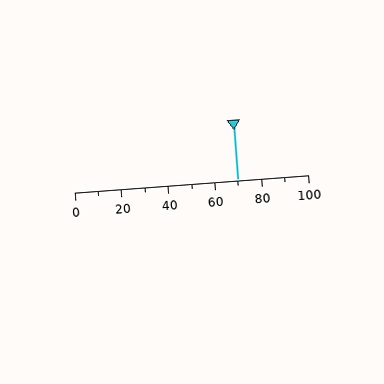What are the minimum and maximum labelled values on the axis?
The axis runs from 0 to 100.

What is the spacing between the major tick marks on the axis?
The major ticks are spaced 20 apart.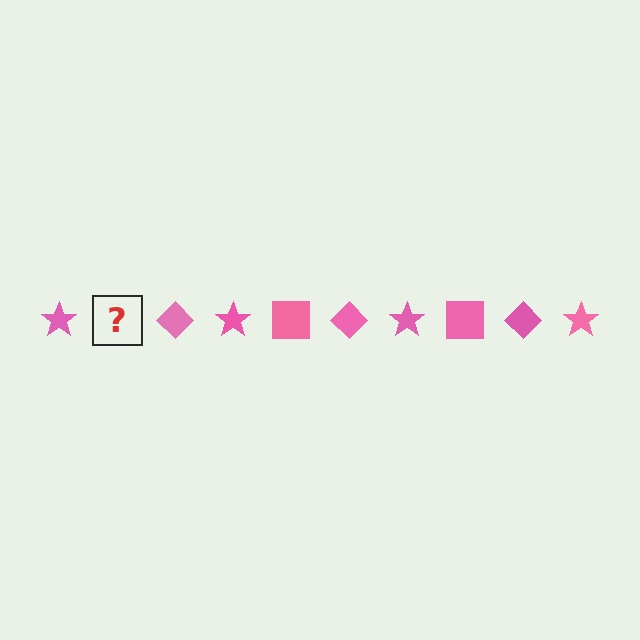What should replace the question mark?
The question mark should be replaced with a pink square.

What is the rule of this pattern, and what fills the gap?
The rule is that the pattern cycles through star, square, diamond shapes in pink. The gap should be filled with a pink square.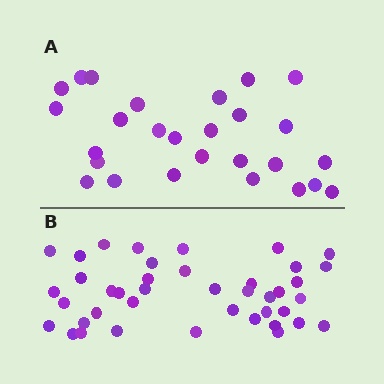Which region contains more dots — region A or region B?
Region B (the bottom region) has more dots.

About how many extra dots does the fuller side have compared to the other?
Region B has approximately 15 more dots than region A.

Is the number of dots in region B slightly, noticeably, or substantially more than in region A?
Region B has substantially more. The ratio is roughly 1.5 to 1.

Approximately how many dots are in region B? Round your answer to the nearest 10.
About 40 dots. (The exact count is 41, which rounds to 40.)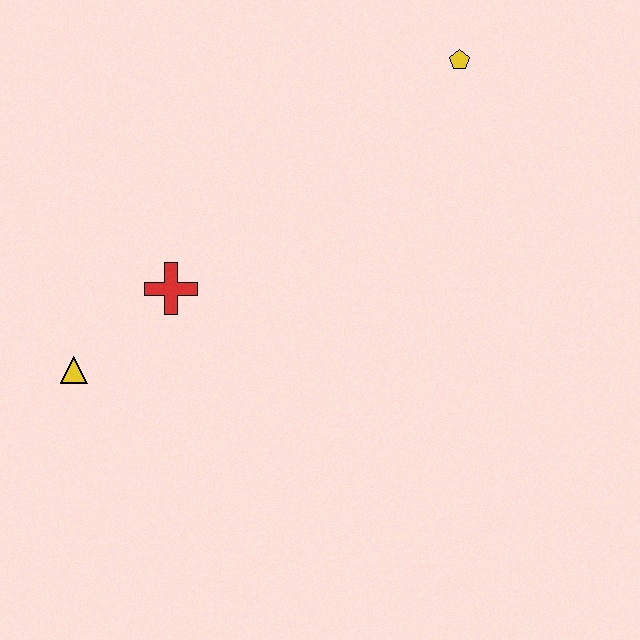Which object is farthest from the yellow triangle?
The yellow pentagon is farthest from the yellow triangle.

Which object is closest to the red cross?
The yellow triangle is closest to the red cross.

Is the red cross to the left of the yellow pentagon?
Yes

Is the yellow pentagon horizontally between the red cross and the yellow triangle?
No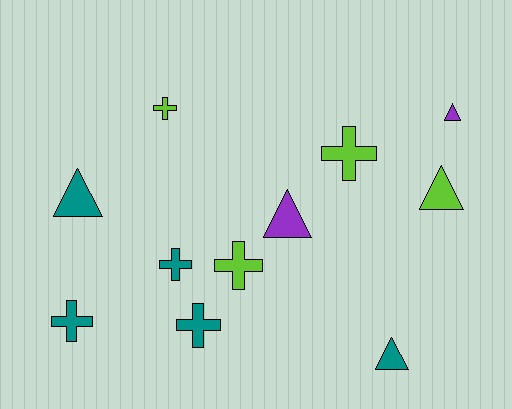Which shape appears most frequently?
Cross, with 6 objects.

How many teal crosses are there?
There are 3 teal crosses.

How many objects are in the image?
There are 11 objects.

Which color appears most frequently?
Teal, with 5 objects.